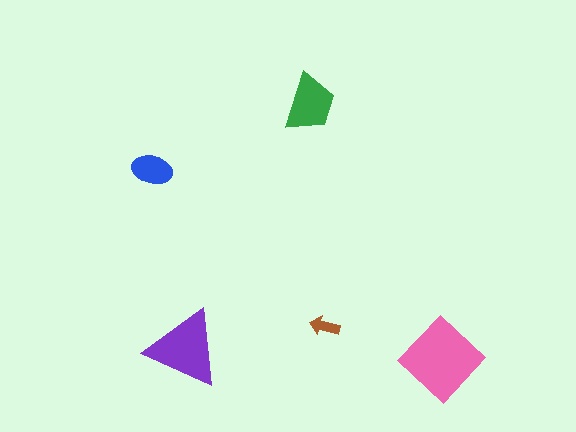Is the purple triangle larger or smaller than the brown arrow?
Larger.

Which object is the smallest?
The brown arrow.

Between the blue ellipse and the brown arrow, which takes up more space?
The blue ellipse.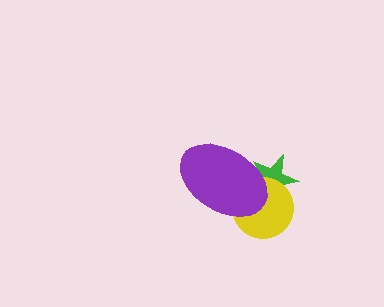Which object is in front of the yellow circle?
The purple ellipse is in front of the yellow circle.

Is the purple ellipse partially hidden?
No, no other shape covers it.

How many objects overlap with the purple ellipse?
2 objects overlap with the purple ellipse.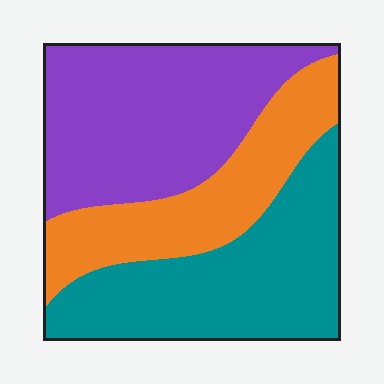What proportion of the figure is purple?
Purple takes up about two fifths (2/5) of the figure.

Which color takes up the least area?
Orange, at roughly 25%.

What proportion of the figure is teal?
Teal covers about 35% of the figure.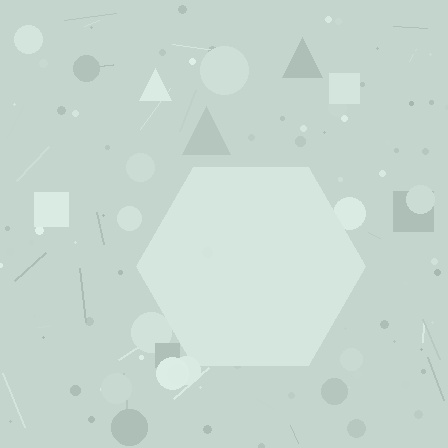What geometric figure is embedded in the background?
A hexagon is embedded in the background.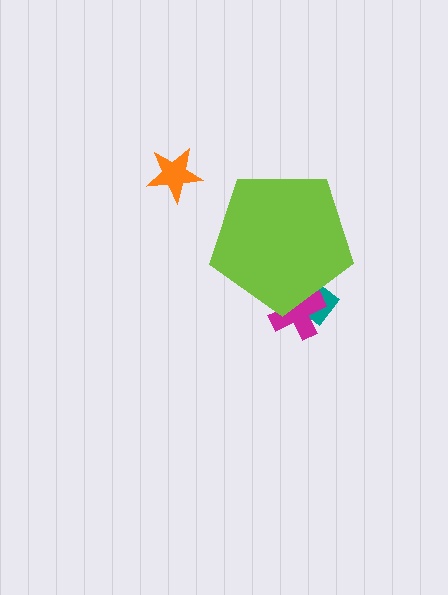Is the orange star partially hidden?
No, the orange star is fully visible.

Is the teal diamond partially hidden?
Yes, the teal diamond is partially hidden behind the lime pentagon.